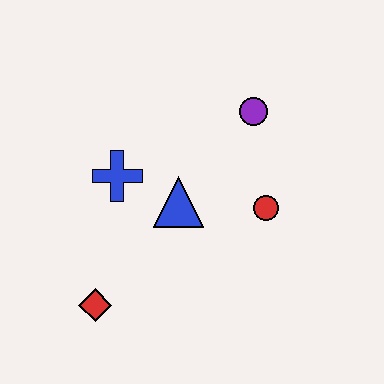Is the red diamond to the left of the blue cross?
Yes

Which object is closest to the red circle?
The blue triangle is closest to the red circle.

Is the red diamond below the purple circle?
Yes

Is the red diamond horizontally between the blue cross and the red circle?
No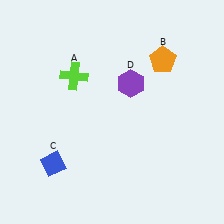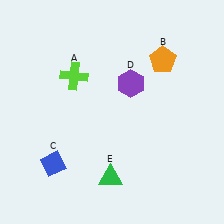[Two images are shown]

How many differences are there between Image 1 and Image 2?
There is 1 difference between the two images.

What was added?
A green triangle (E) was added in Image 2.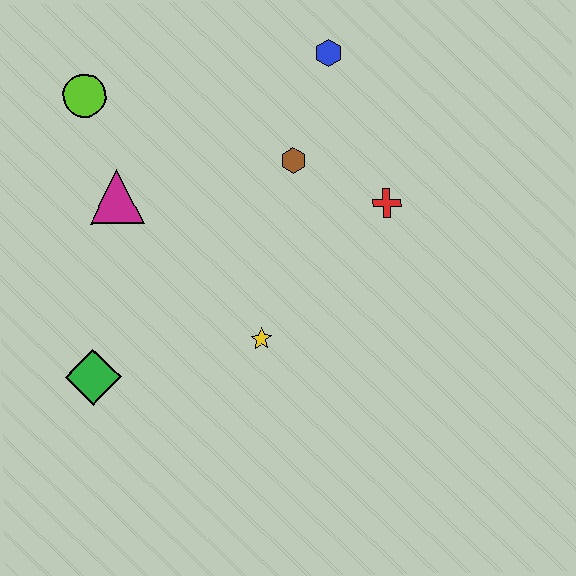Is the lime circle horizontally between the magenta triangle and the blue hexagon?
No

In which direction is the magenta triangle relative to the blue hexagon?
The magenta triangle is to the left of the blue hexagon.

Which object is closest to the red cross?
The brown hexagon is closest to the red cross.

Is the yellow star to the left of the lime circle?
No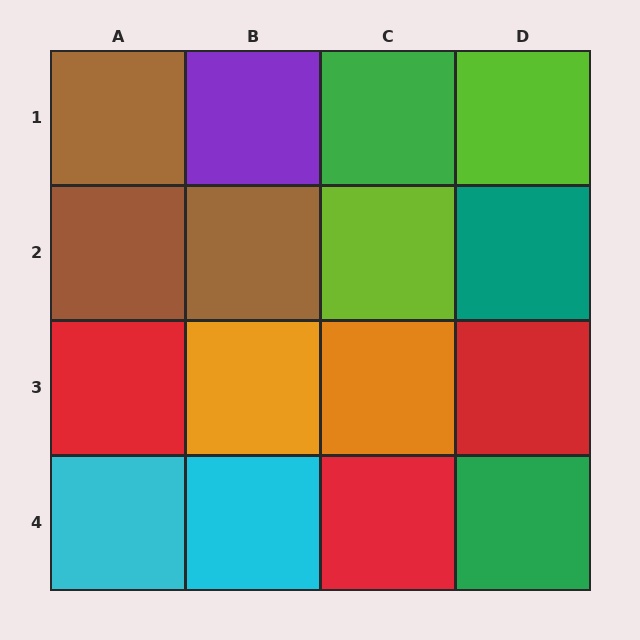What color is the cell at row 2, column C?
Lime.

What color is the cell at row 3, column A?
Red.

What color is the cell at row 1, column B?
Purple.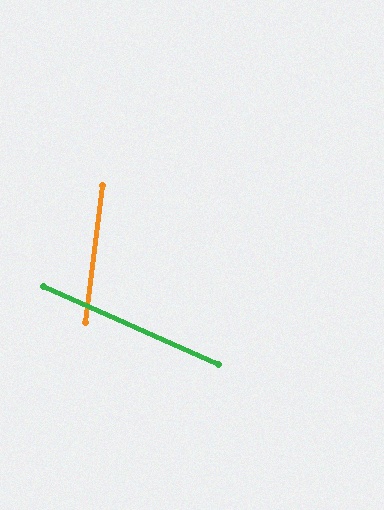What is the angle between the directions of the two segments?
Approximately 73 degrees.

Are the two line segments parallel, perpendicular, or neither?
Neither parallel nor perpendicular — they differ by about 73°.